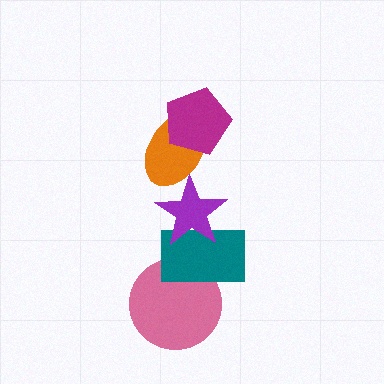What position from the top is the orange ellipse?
The orange ellipse is 2nd from the top.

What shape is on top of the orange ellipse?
The magenta pentagon is on top of the orange ellipse.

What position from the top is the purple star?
The purple star is 3rd from the top.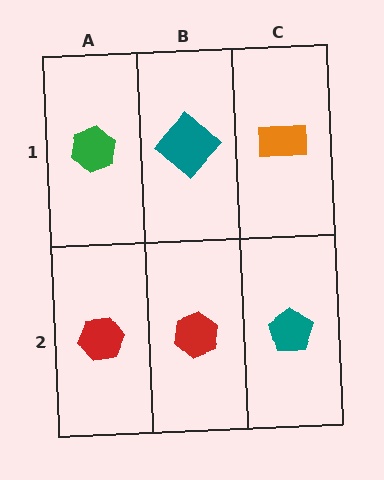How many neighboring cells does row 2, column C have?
2.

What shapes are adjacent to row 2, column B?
A teal diamond (row 1, column B), a red hexagon (row 2, column A), a teal pentagon (row 2, column C).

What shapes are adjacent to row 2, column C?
An orange rectangle (row 1, column C), a red hexagon (row 2, column B).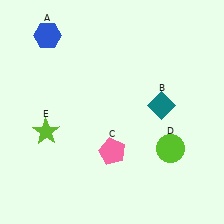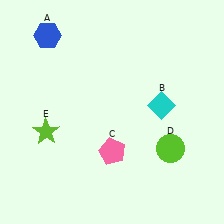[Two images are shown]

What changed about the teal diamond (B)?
In Image 1, B is teal. In Image 2, it changed to cyan.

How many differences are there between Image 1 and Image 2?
There is 1 difference between the two images.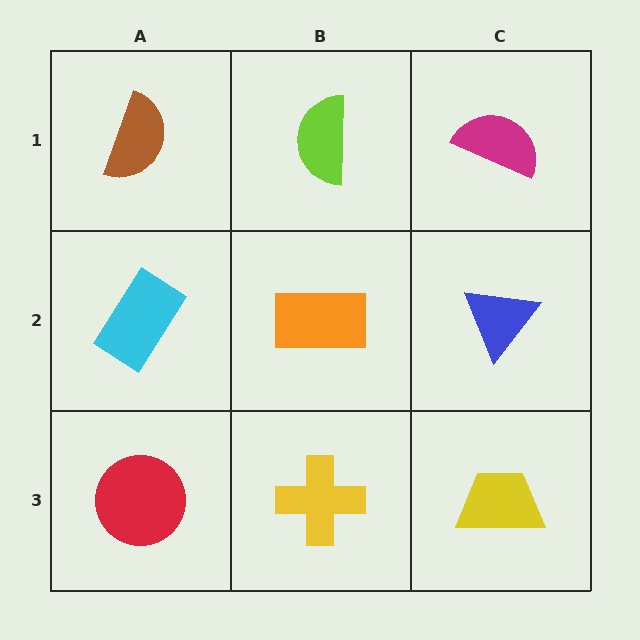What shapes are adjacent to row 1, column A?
A cyan rectangle (row 2, column A), a lime semicircle (row 1, column B).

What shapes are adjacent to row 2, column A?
A brown semicircle (row 1, column A), a red circle (row 3, column A), an orange rectangle (row 2, column B).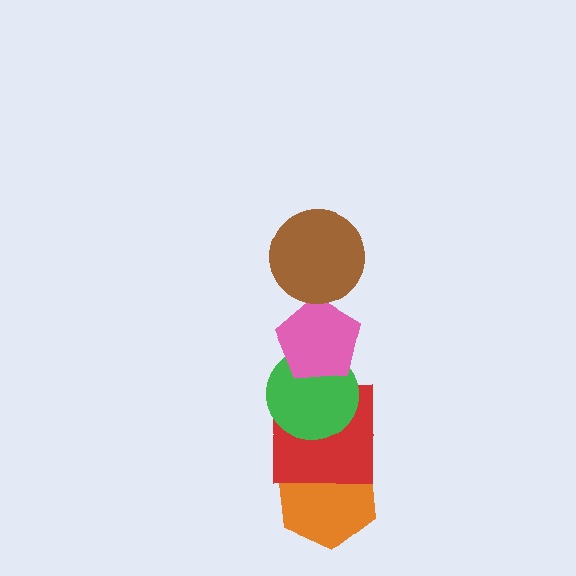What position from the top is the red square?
The red square is 4th from the top.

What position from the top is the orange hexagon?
The orange hexagon is 5th from the top.